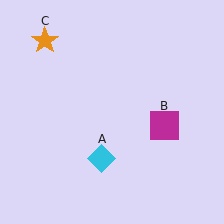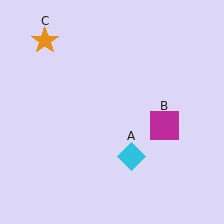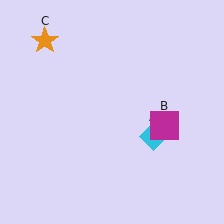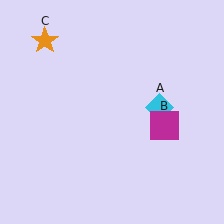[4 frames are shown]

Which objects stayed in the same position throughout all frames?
Magenta square (object B) and orange star (object C) remained stationary.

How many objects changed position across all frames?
1 object changed position: cyan diamond (object A).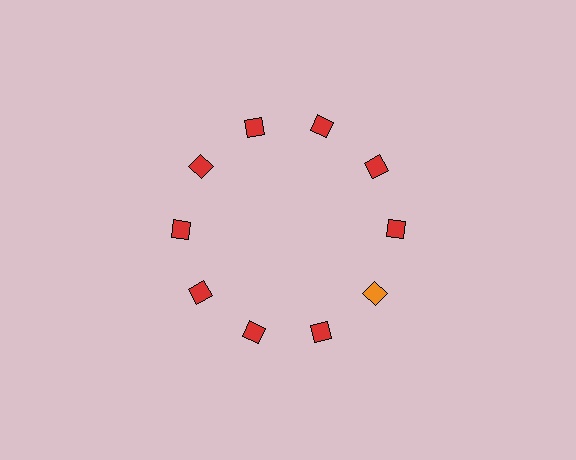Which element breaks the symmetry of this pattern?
The orange square at roughly the 4 o'clock position breaks the symmetry. All other shapes are red squares.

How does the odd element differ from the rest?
It has a different color: orange instead of red.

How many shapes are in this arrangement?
There are 10 shapes arranged in a ring pattern.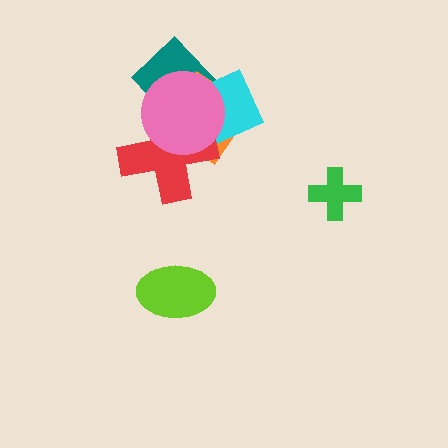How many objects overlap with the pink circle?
4 objects overlap with the pink circle.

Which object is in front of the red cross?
The pink circle is in front of the red cross.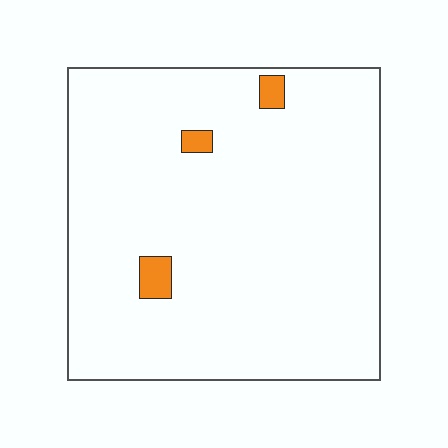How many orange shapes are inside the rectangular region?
3.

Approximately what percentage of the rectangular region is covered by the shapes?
Approximately 5%.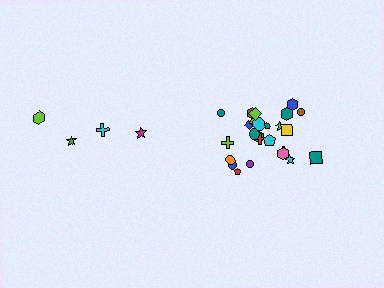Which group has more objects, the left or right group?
The right group.